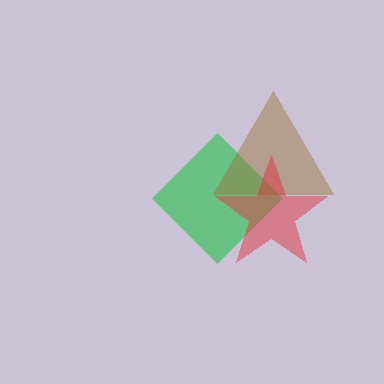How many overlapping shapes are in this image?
There are 3 overlapping shapes in the image.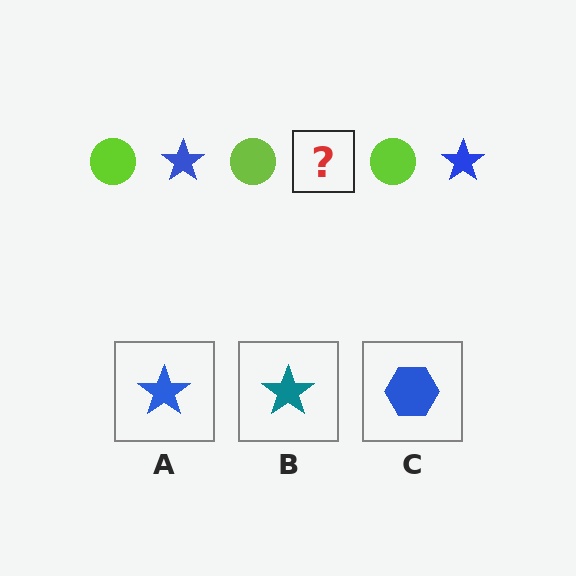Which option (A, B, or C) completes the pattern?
A.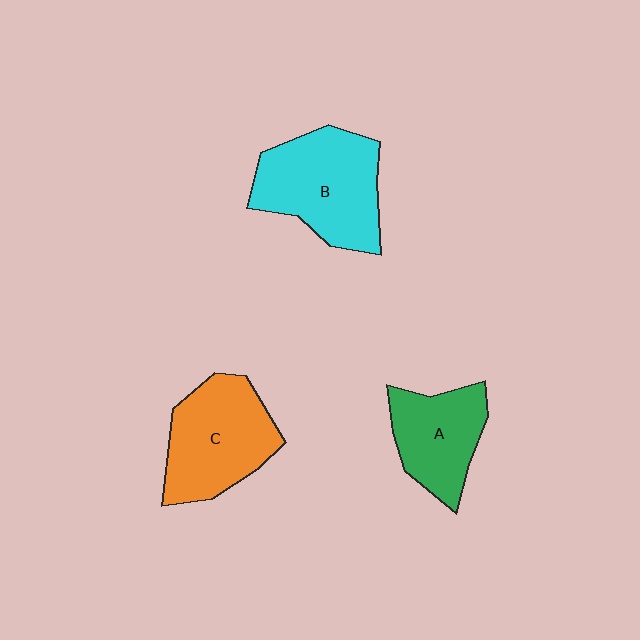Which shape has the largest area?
Shape B (cyan).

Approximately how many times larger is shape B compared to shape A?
Approximately 1.4 times.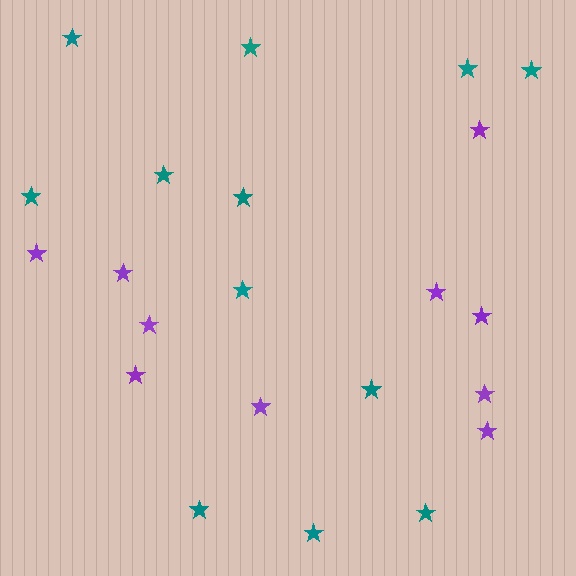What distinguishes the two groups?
There are 2 groups: one group of purple stars (10) and one group of teal stars (12).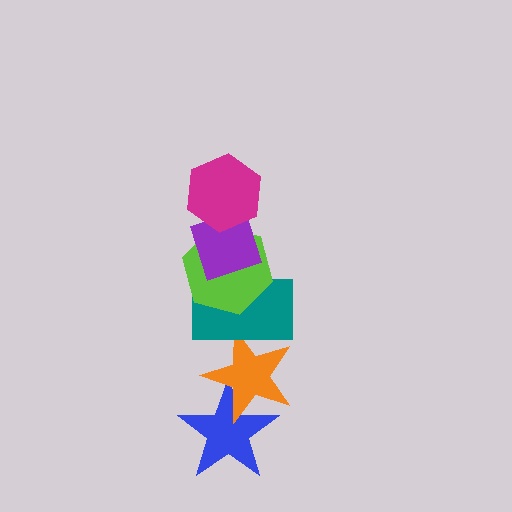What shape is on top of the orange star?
The teal rectangle is on top of the orange star.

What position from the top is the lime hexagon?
The lime hexagon is 3rd from the top.